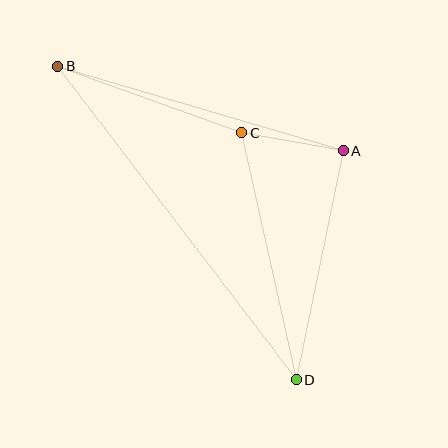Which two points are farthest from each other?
Points B and D are farthest from each other.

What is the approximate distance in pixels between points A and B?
The distance between A and B is approximately 298 pixels.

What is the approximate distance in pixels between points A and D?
The distance between A and D is approximately 234 pixels.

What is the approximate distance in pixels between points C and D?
The distance between C and D is approximately 253 pixels.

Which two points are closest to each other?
Points A and C are closest to each other.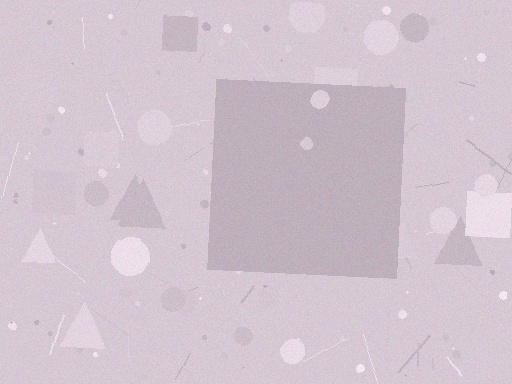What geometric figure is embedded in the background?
A square is embedded in the background.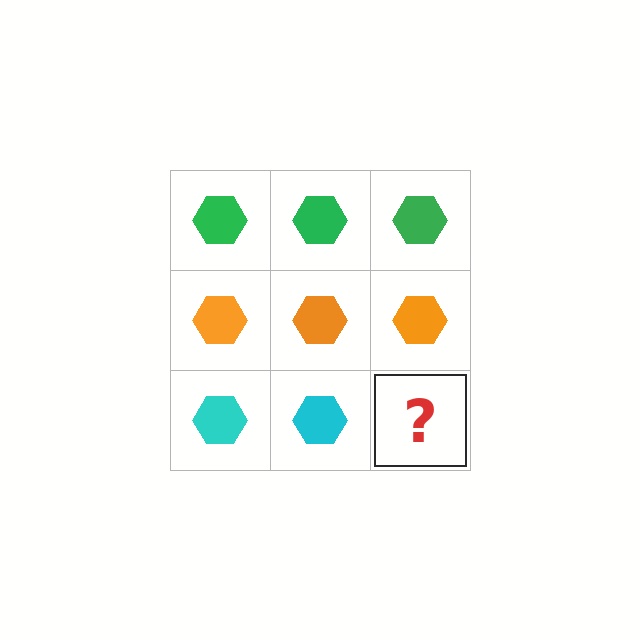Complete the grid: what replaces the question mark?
The question mark should be replaced with a cyan hexagon.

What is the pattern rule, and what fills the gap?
The rule is that each row has a consistent color. The gap should be filled with a cyan hexagon.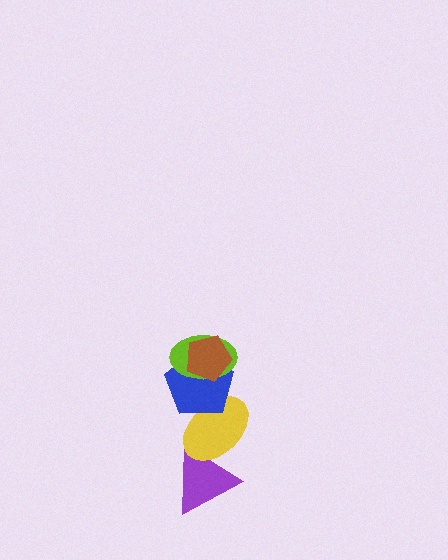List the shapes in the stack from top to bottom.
From top to bottom: the brown pentagon, the lime ellipse, the blue pentagon, the yellow ellipse, the purple triangle.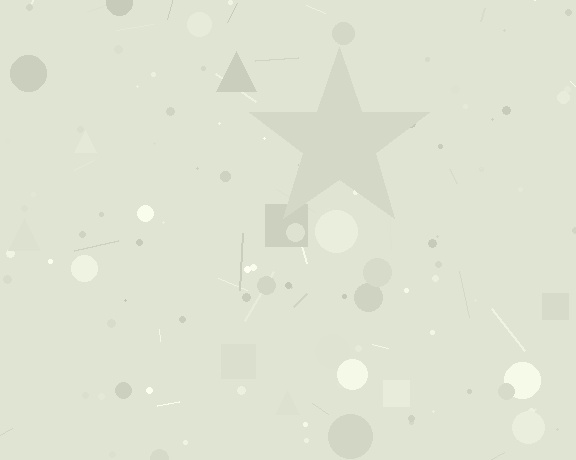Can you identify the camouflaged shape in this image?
The camouflaged shape is a star.